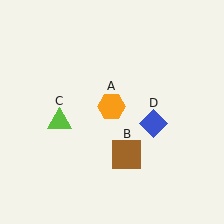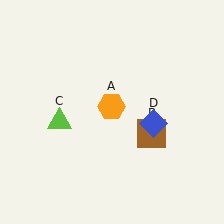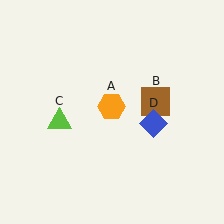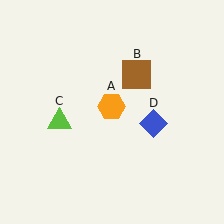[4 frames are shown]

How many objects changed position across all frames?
1 object changed position: brown square (object B).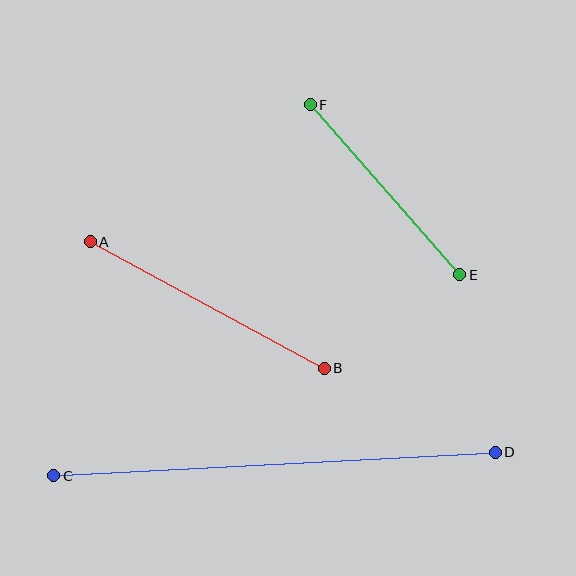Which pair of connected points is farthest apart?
Points C and D are farthest apart.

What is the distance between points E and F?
The distance is approximately 226 pixels.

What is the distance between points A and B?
The distance is approximately 266 pixels.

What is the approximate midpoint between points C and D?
The midpoint is at approximately (274, 464) pixels.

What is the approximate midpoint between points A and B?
The midpoint is at approximately (207, 305) pixels.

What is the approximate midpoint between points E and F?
The midpoint is at approximately (385, 190) pixels.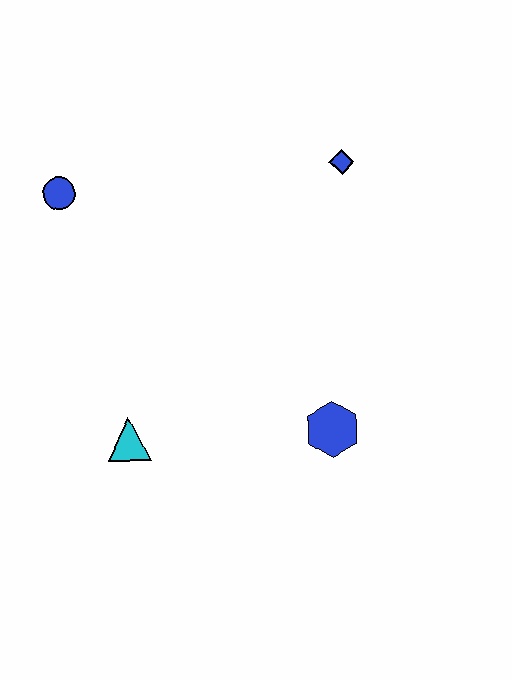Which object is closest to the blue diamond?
The blue hexagon is closest to the blue diamond.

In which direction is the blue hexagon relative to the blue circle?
The blue hexagon is to the right of the blue circle.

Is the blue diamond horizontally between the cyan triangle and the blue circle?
No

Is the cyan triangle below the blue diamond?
Yes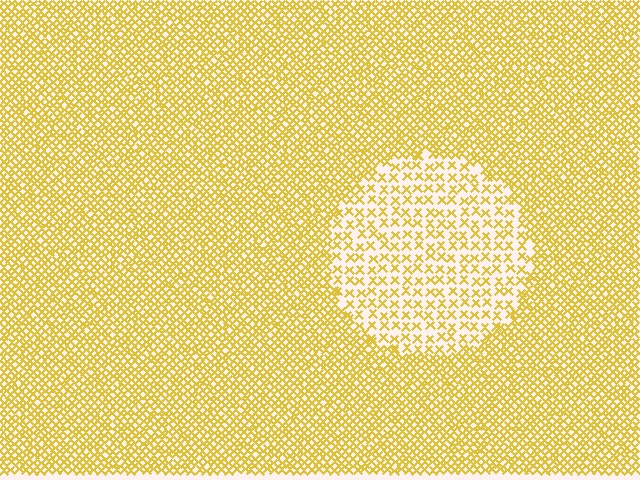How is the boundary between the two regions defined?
The boundary is defined by a change in element density (approximately 2.3x ratio). All elements are the same color, size, and shape.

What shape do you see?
I see a circle.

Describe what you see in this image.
The image contains small yellow elements arranged at two different densities. A circle-shaped region is visible where the elements are less densely packed than the surrounding area.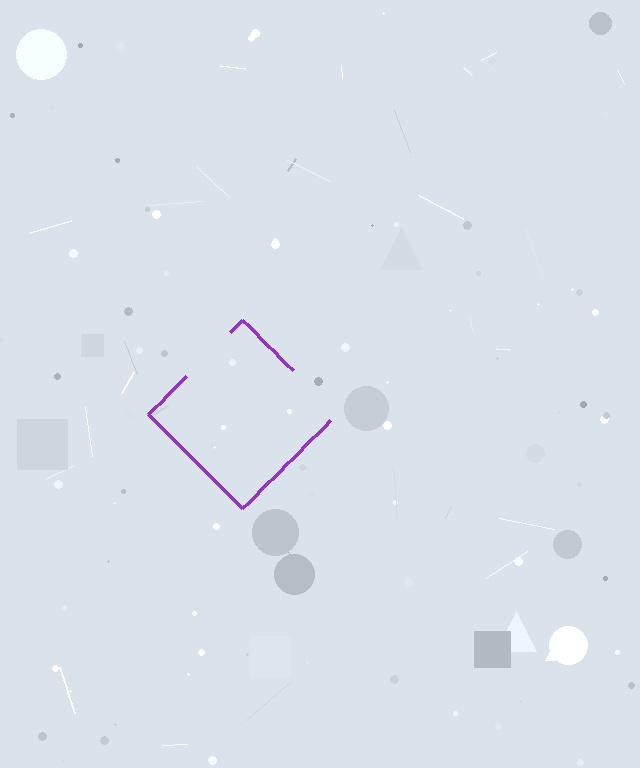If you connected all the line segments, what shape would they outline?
They would outline a diamond.